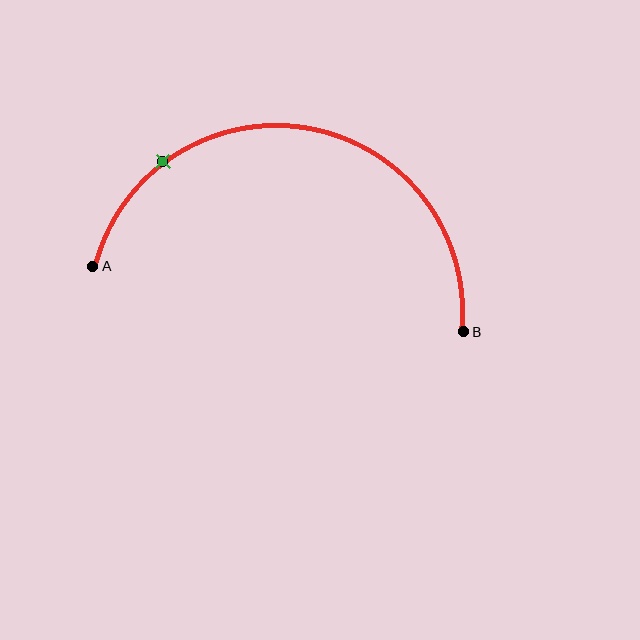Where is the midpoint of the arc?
The arc midpoint is the point on the curve farthest from the straight line joining A and B. It sits above that line.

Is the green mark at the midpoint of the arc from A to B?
No. The green mark lies on the arc but is closer to endpoint A. The arc midpoint would be at the point on the curve equidistant along the arc from both A and B.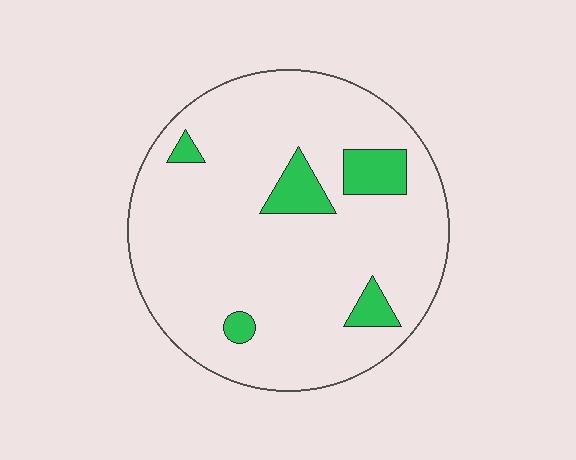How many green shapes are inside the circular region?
5.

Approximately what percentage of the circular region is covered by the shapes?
Approximately 10%.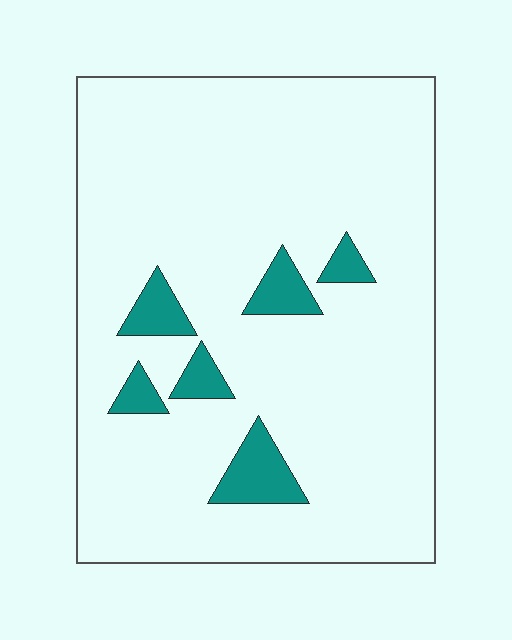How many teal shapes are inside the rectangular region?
6.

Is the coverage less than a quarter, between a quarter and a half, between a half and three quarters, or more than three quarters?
Less than a quarter.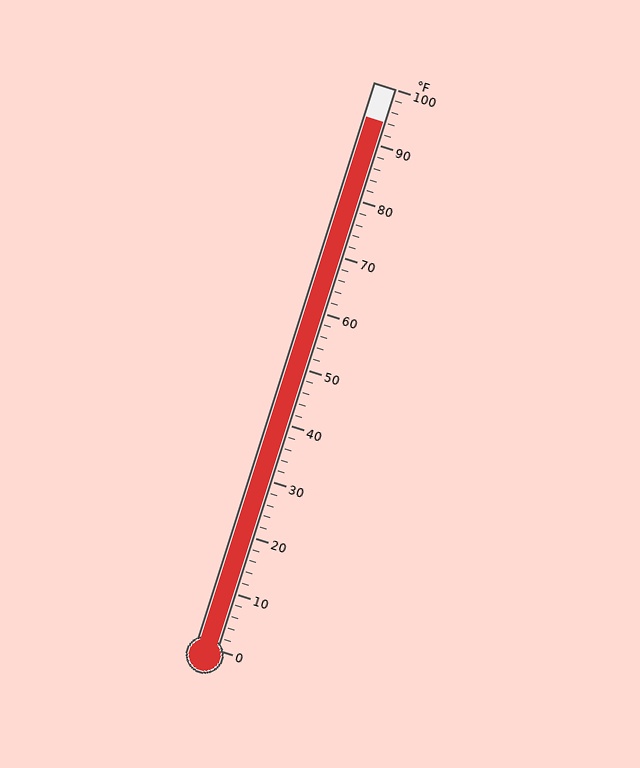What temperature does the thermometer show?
The thermometer shows approximately 94°F.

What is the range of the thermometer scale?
The thermometer scale ranges from 0°F to 100°F.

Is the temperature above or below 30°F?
The temperature is above 30°F.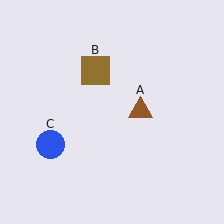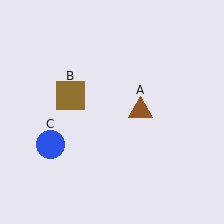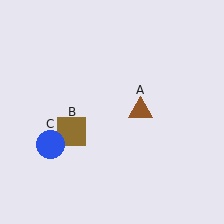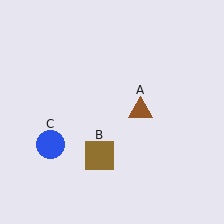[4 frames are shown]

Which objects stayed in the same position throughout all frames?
Brown triangle (object A) and blue circle (object C) remained stationary.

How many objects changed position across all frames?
1 object changed position: brown square (object B).